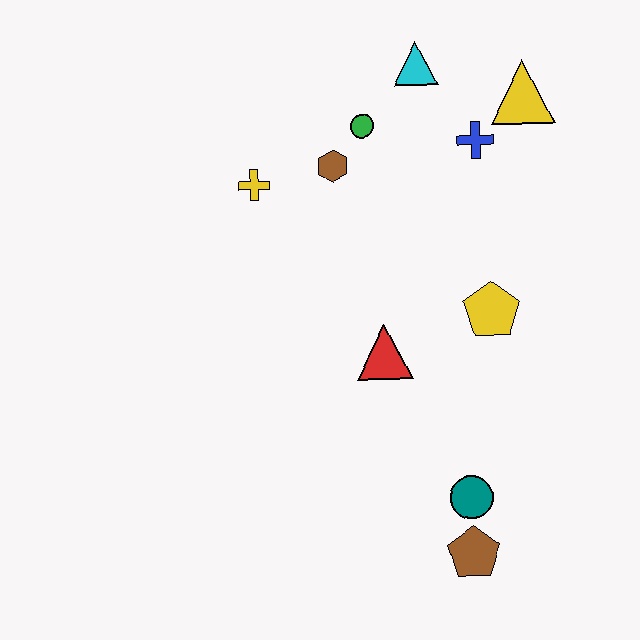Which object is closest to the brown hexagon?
The green circle is closest to the brown hexagon.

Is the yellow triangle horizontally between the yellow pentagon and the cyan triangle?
No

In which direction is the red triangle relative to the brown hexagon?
The red triangle is below the brown hexagon.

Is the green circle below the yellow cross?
No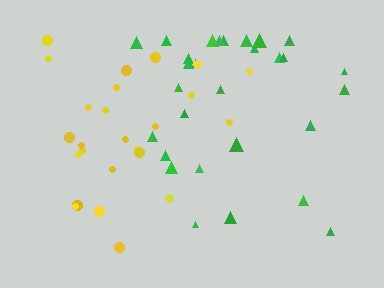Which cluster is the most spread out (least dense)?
Green.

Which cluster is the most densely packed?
Yellow.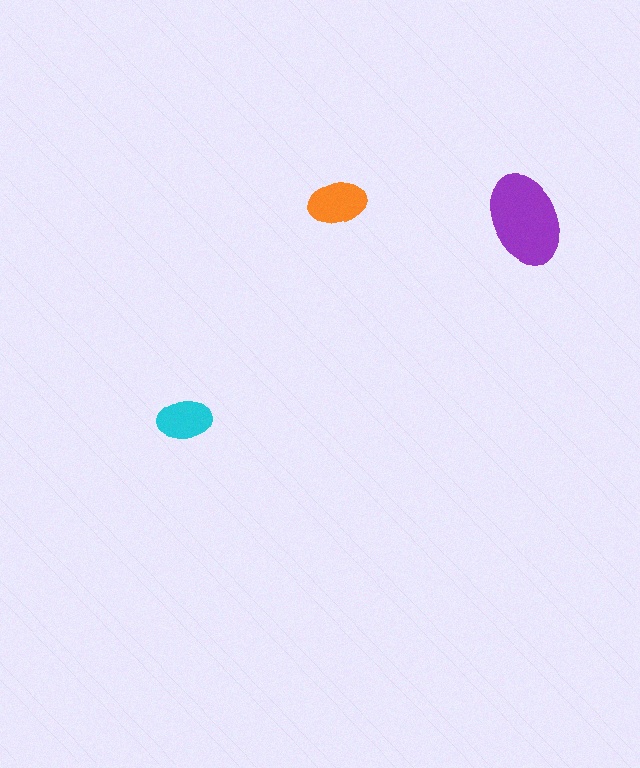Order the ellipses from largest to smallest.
the purple one, the orange one, the cyan one.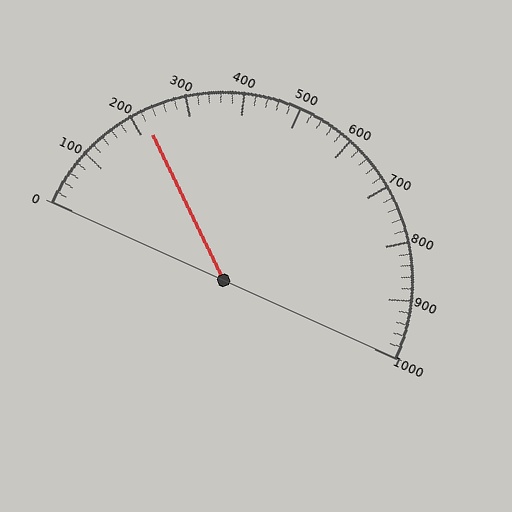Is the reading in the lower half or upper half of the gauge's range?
The reading is in the lower half of the range (0 to 1000).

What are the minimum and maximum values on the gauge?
The gauge ranges from 0 to 1000.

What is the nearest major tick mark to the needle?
The nearest major tick mark is 200.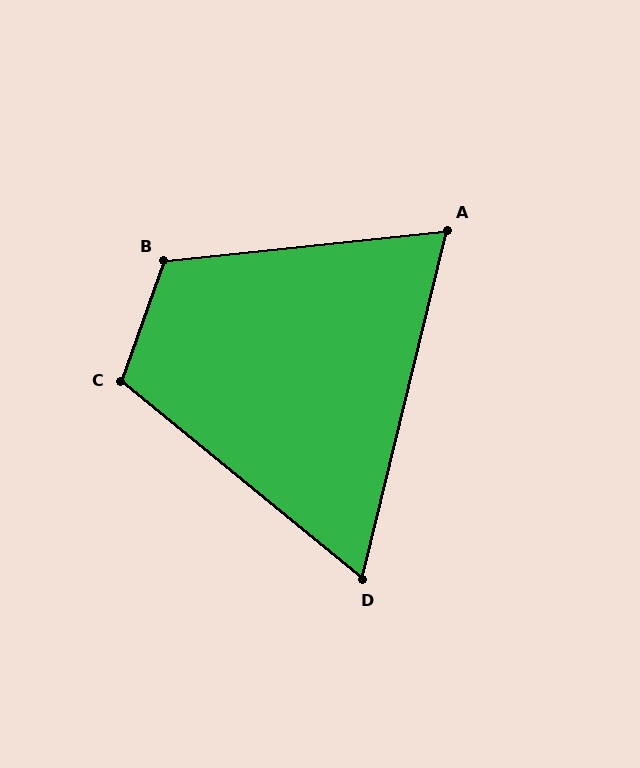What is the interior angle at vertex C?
Approximately 110 degrees (obtuse).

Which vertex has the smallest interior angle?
D, at approximately 64 degrees.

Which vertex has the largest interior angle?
B, at approximately 116 degrees.